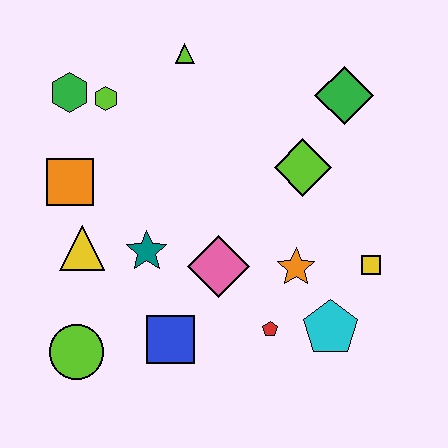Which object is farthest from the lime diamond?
The lime circle is farthest from the lime diamond.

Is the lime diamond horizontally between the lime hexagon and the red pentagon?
No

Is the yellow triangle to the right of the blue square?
No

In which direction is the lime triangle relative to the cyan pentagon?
The lime triangle is above the cyan pentagon.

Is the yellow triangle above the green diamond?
No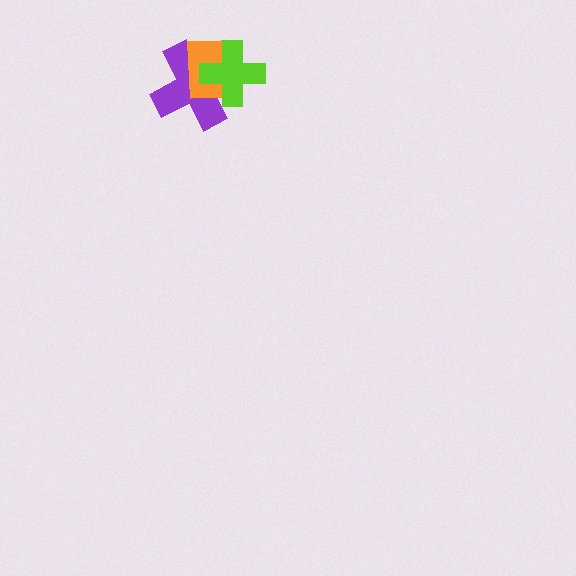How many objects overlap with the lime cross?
2 objects overlap with the lime cross.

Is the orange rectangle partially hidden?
Yes, it is partially covered by another shape.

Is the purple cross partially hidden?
Yes, it is partially covered by another shape.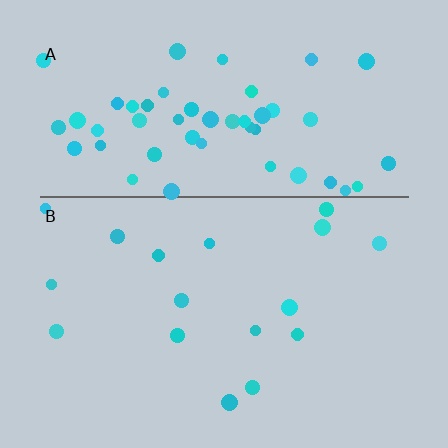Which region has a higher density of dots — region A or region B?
A (the top).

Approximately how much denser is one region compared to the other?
Approximately 3.1× — region A over region B.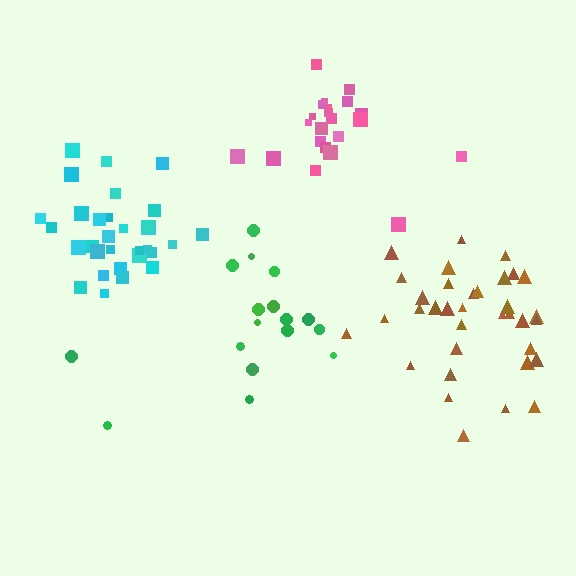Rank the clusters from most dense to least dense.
cyan, brown, pink, green.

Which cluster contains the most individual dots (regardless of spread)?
Brown (35).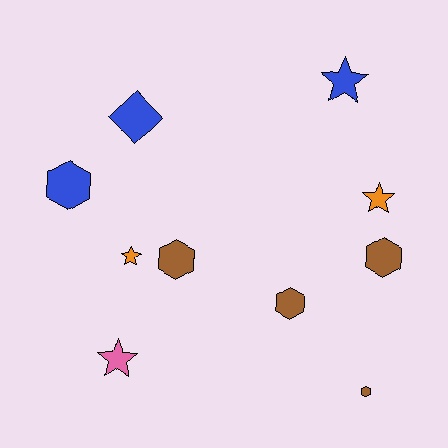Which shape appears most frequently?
Hexagon, with 5 objects.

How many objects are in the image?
There are 10 objects.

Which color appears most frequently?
Brown, with 4 objects.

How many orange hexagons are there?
There are no orange hexagons.